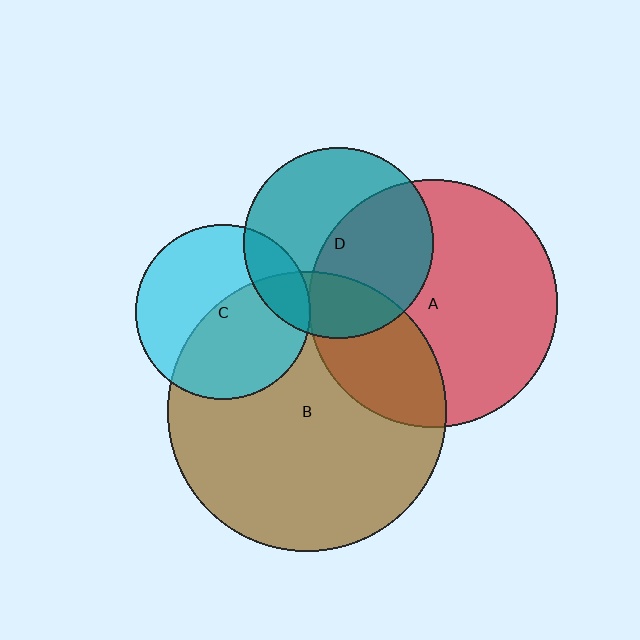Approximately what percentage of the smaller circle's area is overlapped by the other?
Approximately 15%.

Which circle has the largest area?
Circle B (brown).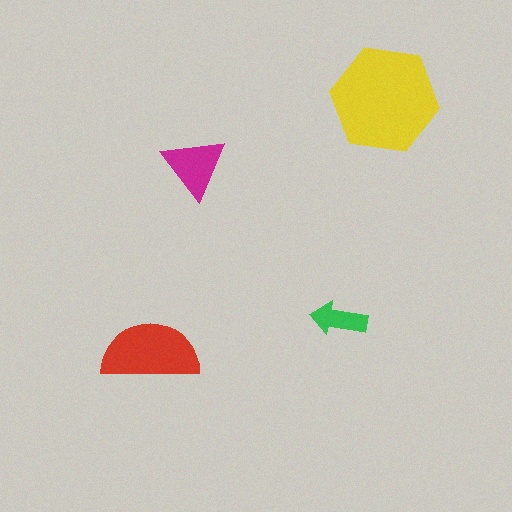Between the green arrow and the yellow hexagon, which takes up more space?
The yellow hexagon.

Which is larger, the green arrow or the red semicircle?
The red semicircle.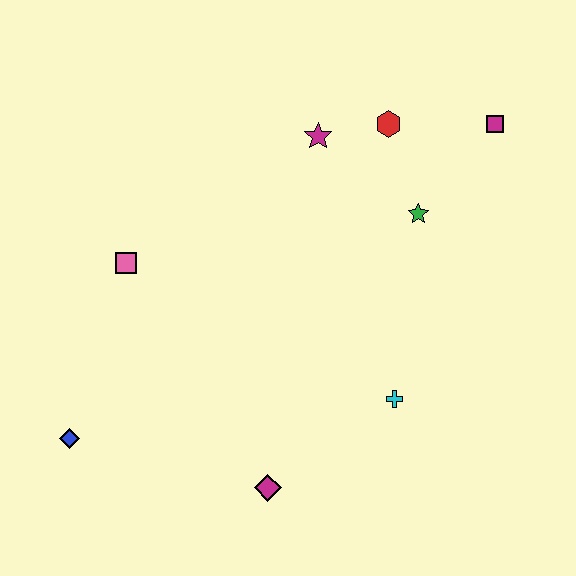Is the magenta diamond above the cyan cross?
No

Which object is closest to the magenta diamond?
The cyan cross is closest to the magenta diamond.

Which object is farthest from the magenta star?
The blue diamond is farthest from the magenta star.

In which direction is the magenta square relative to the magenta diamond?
The magenta square is above the magenta diamond.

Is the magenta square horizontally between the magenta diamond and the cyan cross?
No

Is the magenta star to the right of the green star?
No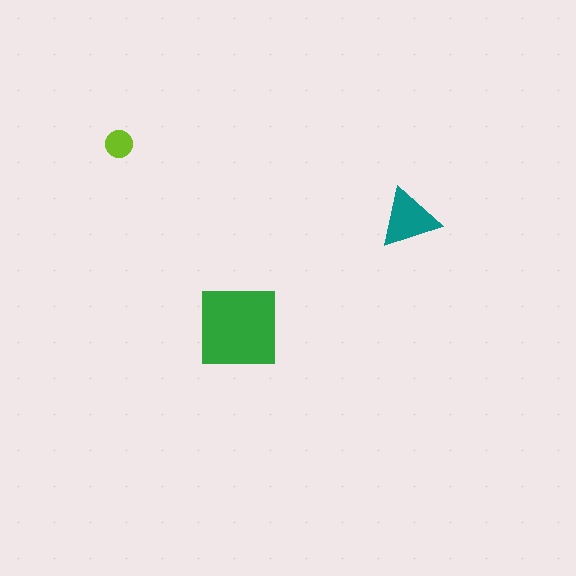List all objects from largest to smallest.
The green square, the teal triangle, the lime circle.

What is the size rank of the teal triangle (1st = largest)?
2nd.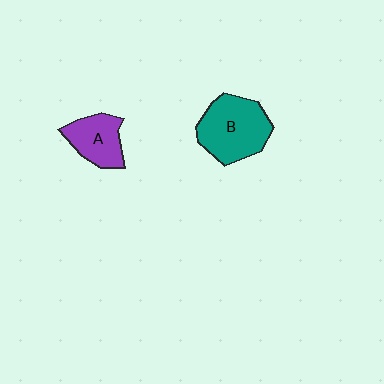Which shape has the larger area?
Shape B (teal).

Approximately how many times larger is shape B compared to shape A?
Approximately 1.6 times.